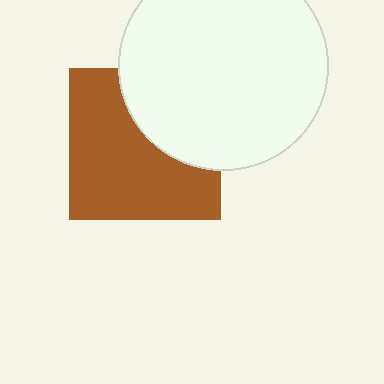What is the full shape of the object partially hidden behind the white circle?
The partially hidden object is a brown square.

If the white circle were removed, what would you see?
You would see the complete brown square.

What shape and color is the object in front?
The object in front is a white circle.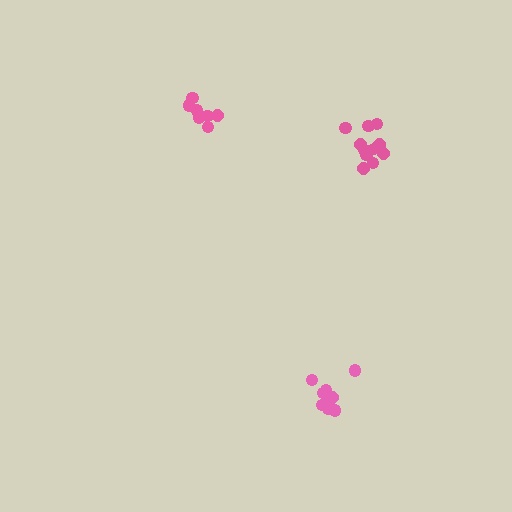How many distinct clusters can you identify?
There are 3 distinct clusters.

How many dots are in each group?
Group 1: 7 dots, Group 2: 11 dots, Group 3: 9 dots (27 total).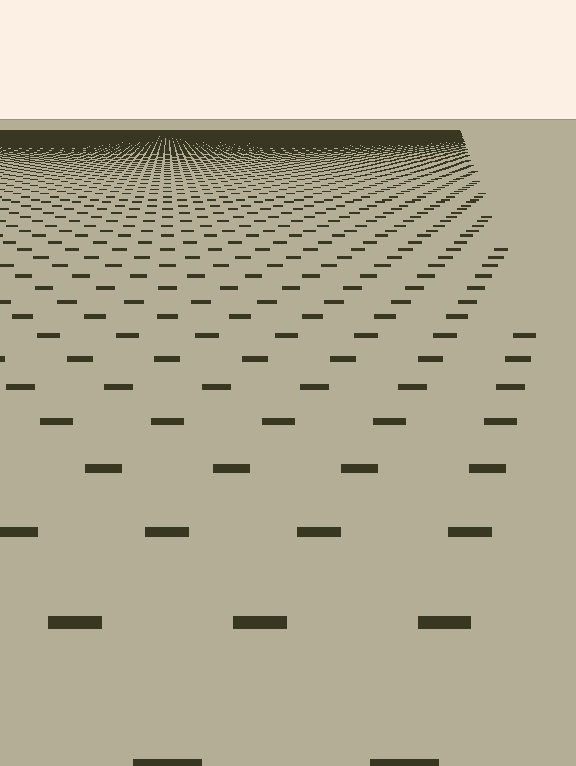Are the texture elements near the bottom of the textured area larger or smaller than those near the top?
Larger. Near the bottom, elements are closer to the viewer and appear at a bigger on-screen size.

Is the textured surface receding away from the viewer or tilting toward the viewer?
The surface is receding away from the viewer. Texture elements get smaller and denser toward the top.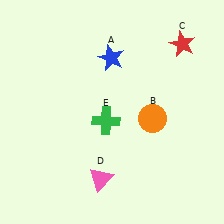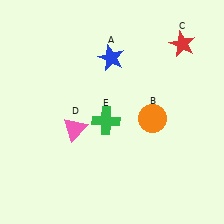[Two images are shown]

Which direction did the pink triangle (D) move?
The pink triangle (D) moved up.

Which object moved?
The pink triangle (D) moved up.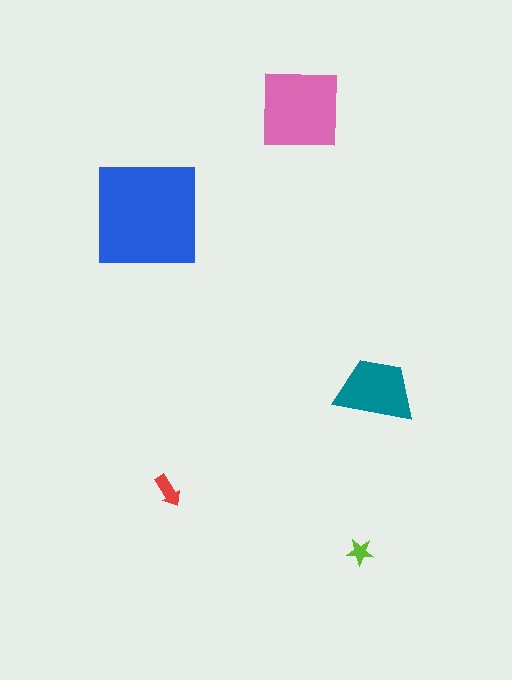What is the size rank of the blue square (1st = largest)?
1st.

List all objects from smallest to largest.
The lime star, the red arrow, the teal trapezoid, the pink square, the blue square.